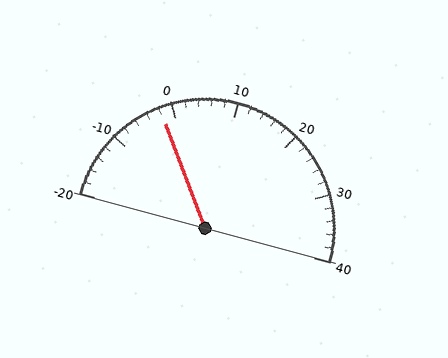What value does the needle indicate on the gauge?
The needle indicates approximately -2.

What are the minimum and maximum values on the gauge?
The gauge ranges from -20 to 40.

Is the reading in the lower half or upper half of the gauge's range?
The reading is in the lower half of the range (-20 to 40).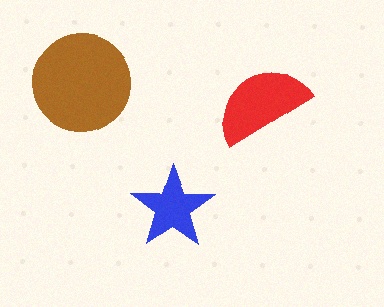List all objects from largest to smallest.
The brown circle, the red semicircle, the blue star.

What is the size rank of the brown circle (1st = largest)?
1st.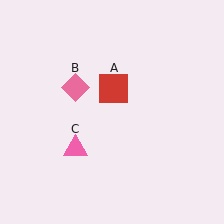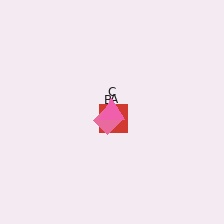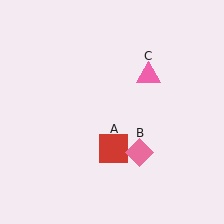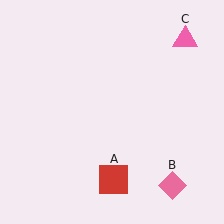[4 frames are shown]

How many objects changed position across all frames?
3 objects changed position: red square (object A), pink diamond (object B), pink triangle (object C).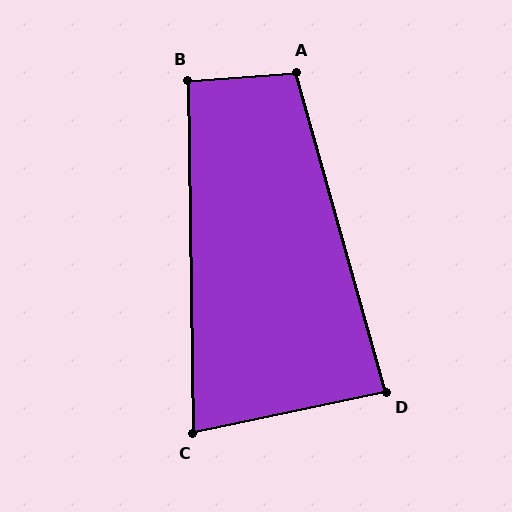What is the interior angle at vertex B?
Approximately 94 degrees (approximately right).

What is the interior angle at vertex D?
Approximately 86 degrees (approximately right).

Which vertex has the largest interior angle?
A, at approximately 101 degrees.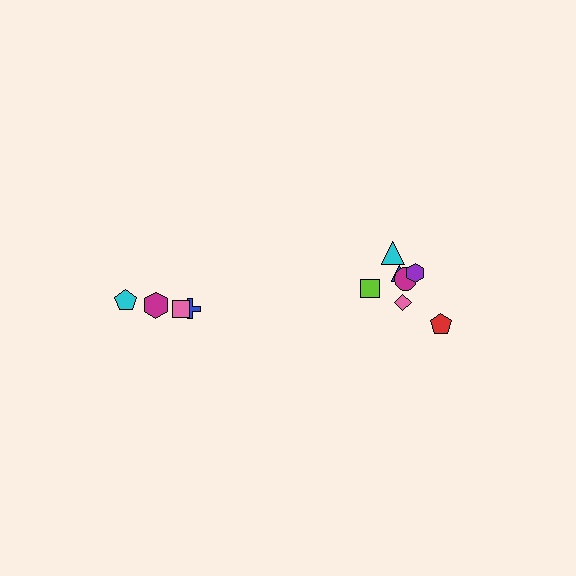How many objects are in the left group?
There are 4 objects.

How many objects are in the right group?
There are 7 objects.